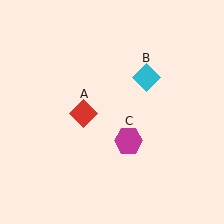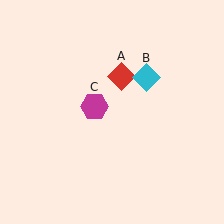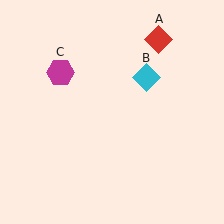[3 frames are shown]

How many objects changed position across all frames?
2 objects changed position: red diamond (object A), magenta hexagon (object C).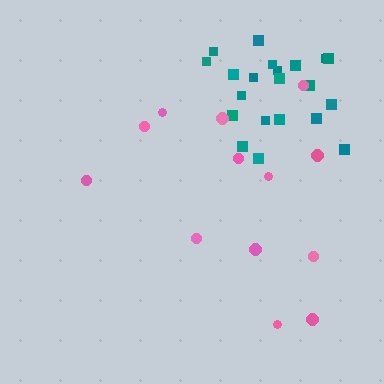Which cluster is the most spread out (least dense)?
Pink.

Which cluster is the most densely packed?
Teal.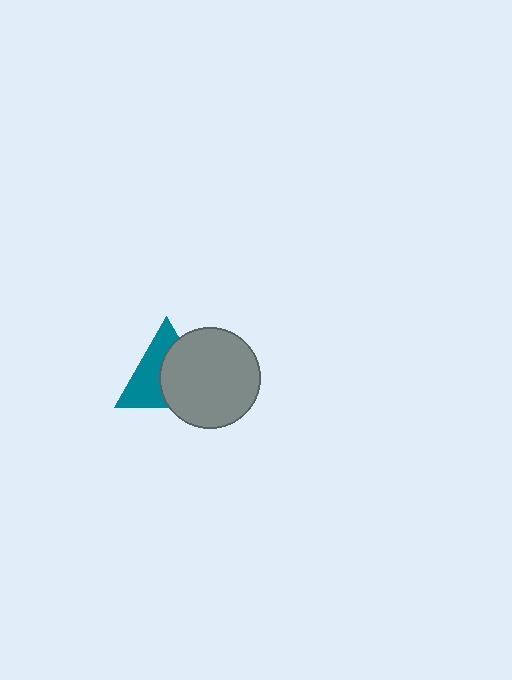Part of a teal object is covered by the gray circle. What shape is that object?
It is a triangle.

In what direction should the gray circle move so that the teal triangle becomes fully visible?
The gray circle should move right. That is the shortest direction to clear the overlap and leave the teal triangle fully visible.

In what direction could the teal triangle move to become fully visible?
The teal triangle could move left. That would shift it out from behind the gray circle entirely.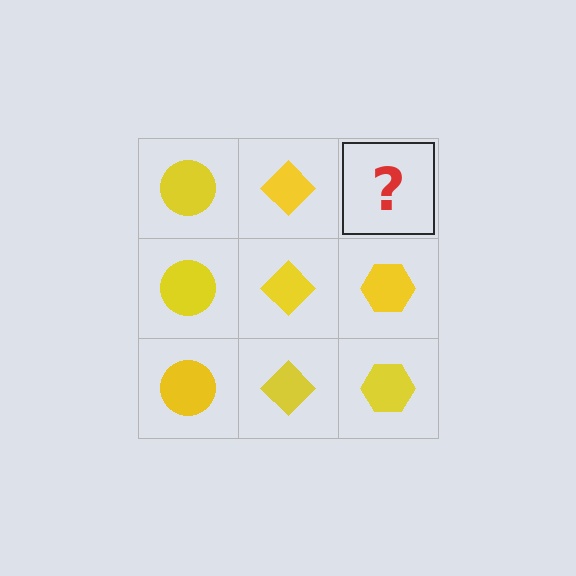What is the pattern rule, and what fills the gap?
The rule is that each column has a consistent shape. The gap should be filled with a yellow hexagon.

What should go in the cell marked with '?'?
The missing cell should contain a yellow hexagon.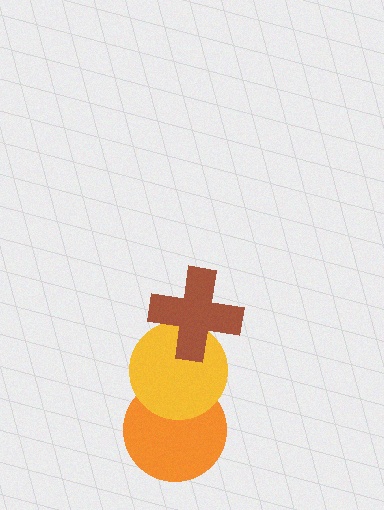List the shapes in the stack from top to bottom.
From top to bottom: the brown cross, the yellow circle, the orange circle.